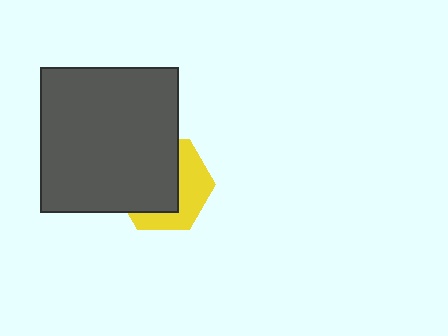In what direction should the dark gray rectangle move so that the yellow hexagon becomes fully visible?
The dark gray rectangle should move toward the upper-left. That is the shortest direction to clear the overlap and leave the yellow hexagon fully visible.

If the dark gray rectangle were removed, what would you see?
You would see the complete yellow hexagon.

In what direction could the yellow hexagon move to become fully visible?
The yellow hexagon could move toward the lower-right. That would shift it out from behind the dark gray rectangle entirely.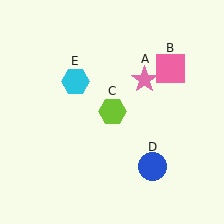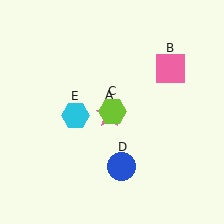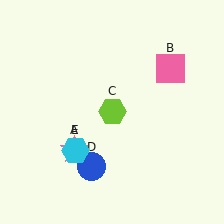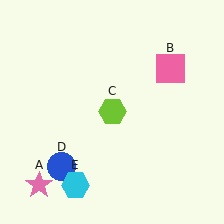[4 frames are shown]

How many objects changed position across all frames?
3 objects changed position: pink star (object A), blue circle (object D), cyan hexagon (object E).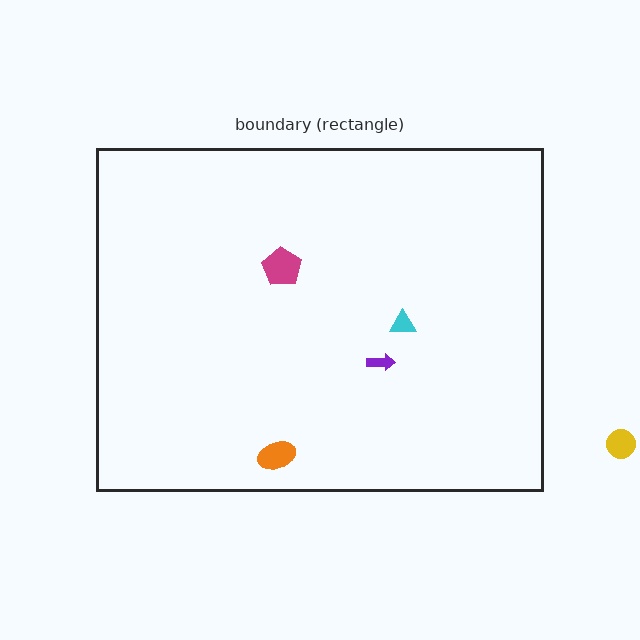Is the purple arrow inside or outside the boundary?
Inside.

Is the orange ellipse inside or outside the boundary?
Inside.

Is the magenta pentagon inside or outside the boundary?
Inside.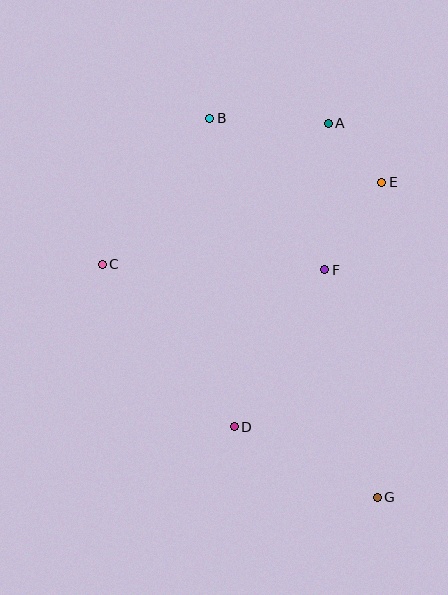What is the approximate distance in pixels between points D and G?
The distance between D and G is approximately 159 pixels.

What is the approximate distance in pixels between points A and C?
The distance between A and C is approximately 266 pixels.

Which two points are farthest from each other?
Points B and G are farthest from each other.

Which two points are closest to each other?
Points A and E are closest to each other.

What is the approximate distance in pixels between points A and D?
The distance between A and D is approximately 318 pixels.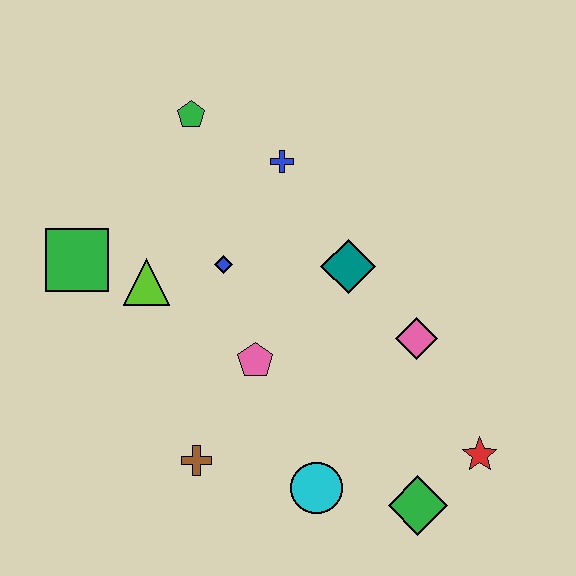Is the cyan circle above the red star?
No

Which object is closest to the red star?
The green diamond is closest to the red star.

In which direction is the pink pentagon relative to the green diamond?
The pink pentagon is to the left of the green diamond.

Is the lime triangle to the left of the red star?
Yes